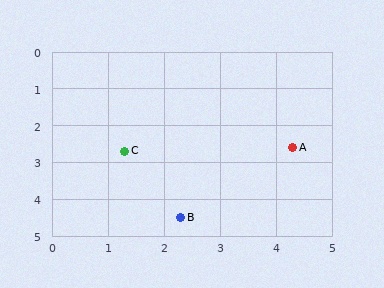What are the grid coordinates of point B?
Point B is at approximately (2.3, 4.5).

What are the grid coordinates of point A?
Point A is at approximately (4.3, 2.6).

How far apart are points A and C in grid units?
Points A and C are about 3.0 grid units apart.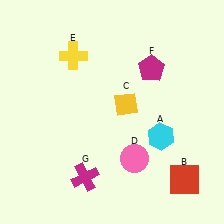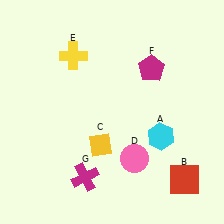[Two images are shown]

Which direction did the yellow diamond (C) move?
The yellow diamond (C) moved down.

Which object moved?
The yellow diamond (C) moved down.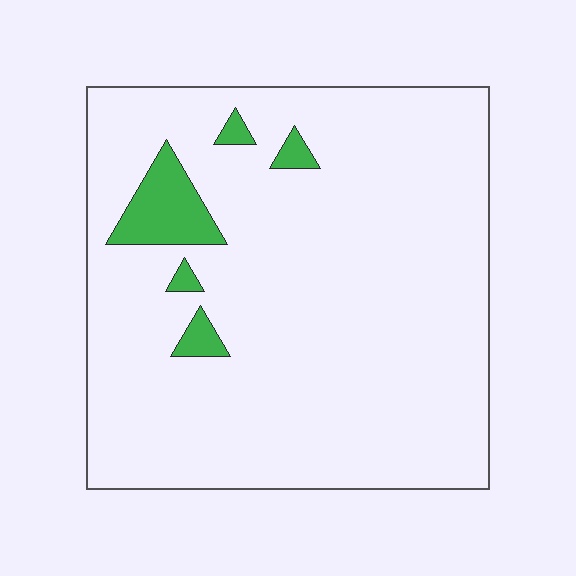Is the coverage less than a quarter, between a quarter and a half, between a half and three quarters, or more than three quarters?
Less than a quarter.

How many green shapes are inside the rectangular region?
5.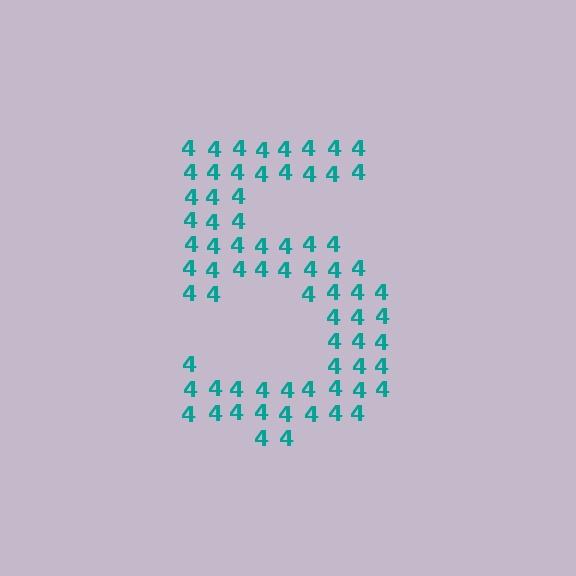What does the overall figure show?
The overall figure shows the digit 5.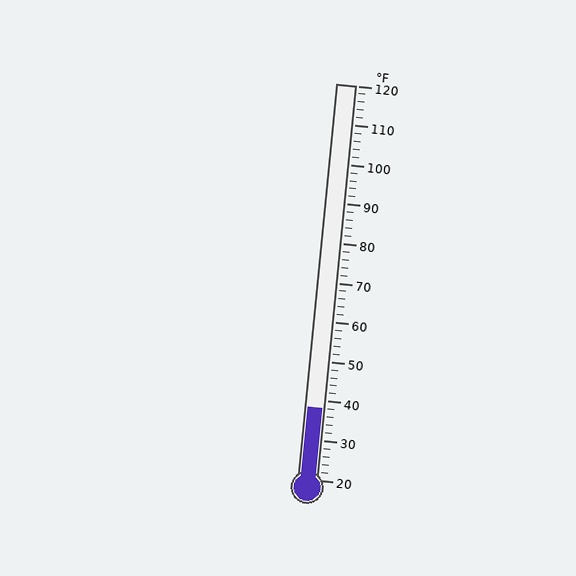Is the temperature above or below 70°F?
The temperature is below 70°F.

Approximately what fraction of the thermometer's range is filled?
The thermometer is filled to approximately 20% of its range.